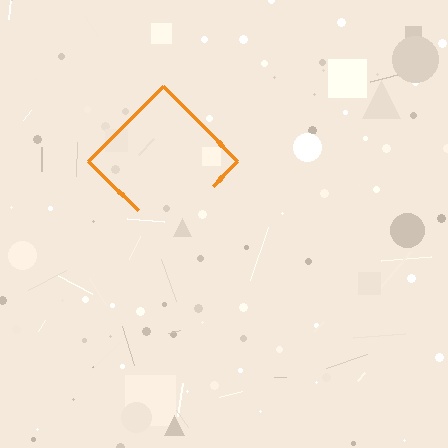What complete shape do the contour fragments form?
The contour fragments form a diamond.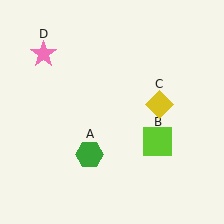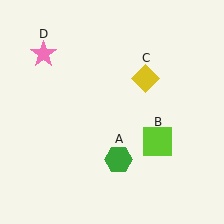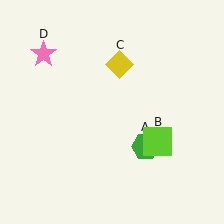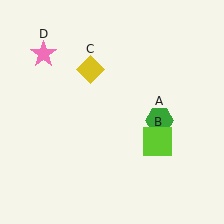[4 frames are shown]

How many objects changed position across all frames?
2 objects changed position: green hexagon (object A), yellow diamond (object C).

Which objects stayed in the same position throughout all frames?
Lime square (object B) and pink star (object D) remained stationary.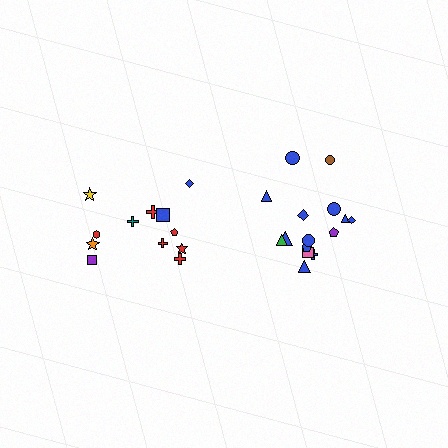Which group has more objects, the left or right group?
The right group.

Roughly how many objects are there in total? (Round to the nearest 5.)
Roughly 25 objects in total.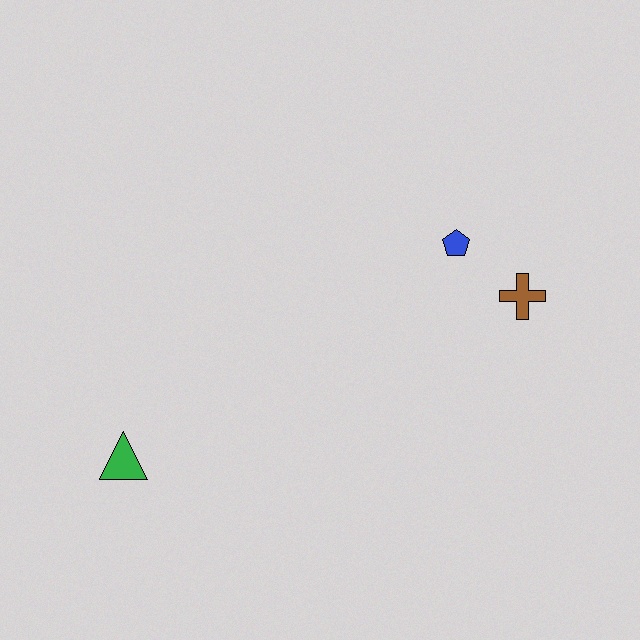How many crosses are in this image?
There is 1 cross.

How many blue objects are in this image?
There is 1 blue object.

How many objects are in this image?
There are 3 objects.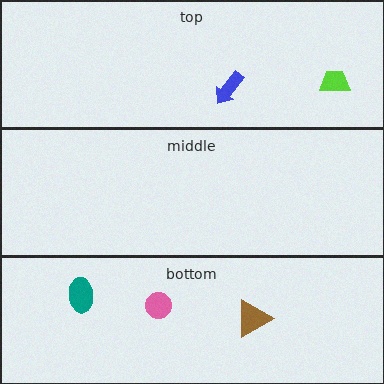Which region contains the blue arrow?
The top region.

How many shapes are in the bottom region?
3.